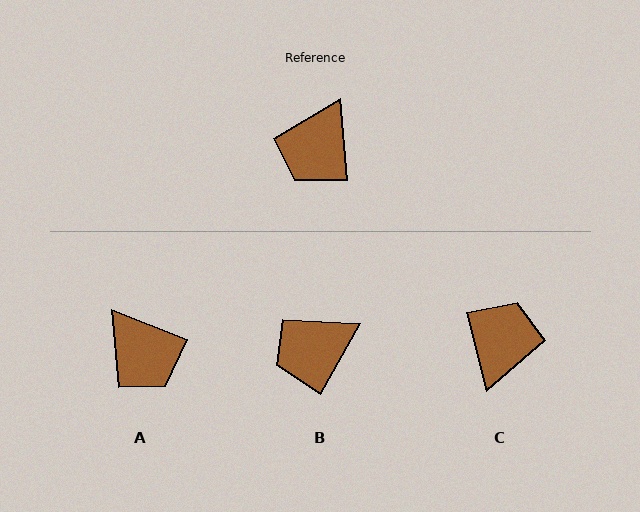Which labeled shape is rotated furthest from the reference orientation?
C, about 170 degrees away.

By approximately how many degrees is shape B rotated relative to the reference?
Approximately 34 degrees clockwise.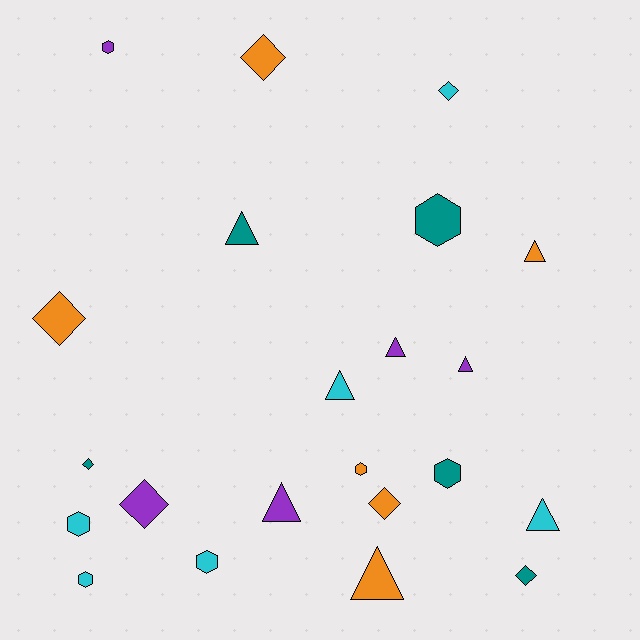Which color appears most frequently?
Cyan, with 6 objects.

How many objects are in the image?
There are 22 objects.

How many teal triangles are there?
There is 1 teal triangle.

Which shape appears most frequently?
Triangle, with 8 objects.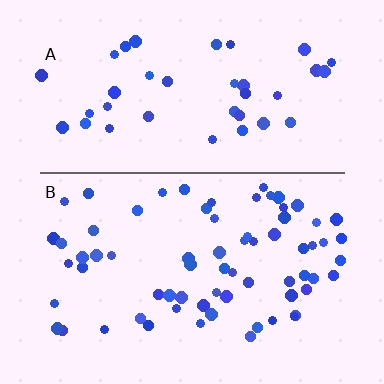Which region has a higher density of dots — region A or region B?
B (the bottom).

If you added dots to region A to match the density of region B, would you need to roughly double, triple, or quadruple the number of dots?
Approximately double.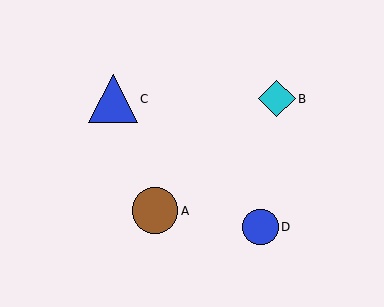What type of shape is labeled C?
Shape C is a blue triangle.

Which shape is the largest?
The blue triangle (labeled C) is the largest.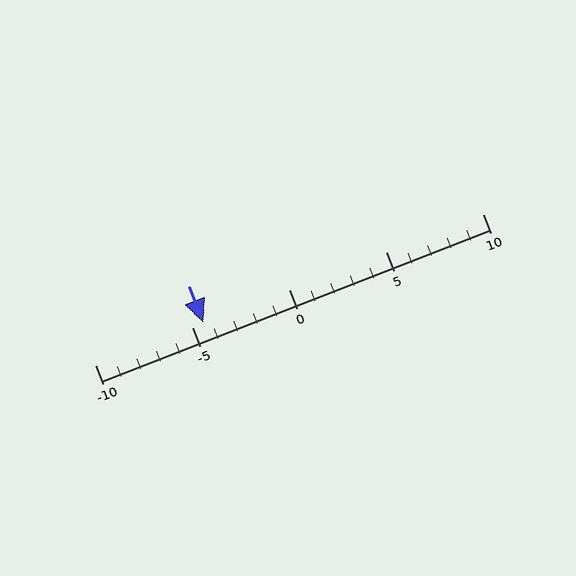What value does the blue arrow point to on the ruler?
The blue arrow points to approximately -4.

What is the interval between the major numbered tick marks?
The major tick marks are spaced 5 units apart.